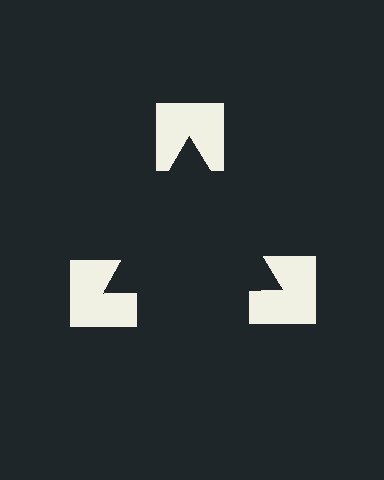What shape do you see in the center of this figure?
An illusory triangle — its edges are inferred from the aligned wedge cuts in the notched squares, not physically drawn.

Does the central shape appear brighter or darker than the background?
It typically appears slightly darker than the background, even though no actual brightness change is drawn.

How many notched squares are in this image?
There are 3 — one at each vertex of the illusory triangle.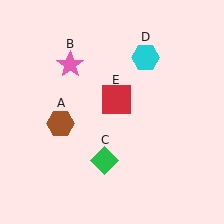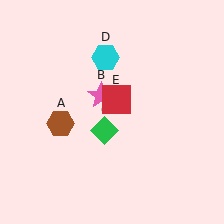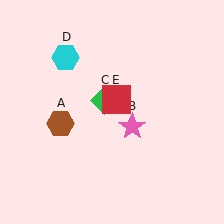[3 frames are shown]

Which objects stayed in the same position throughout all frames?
Brown hexagon (object A) and red square (object E) remained stationary.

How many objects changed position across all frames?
3 objects changed position: pink star (object B), green diamond (object C), cyan hexagon (object D).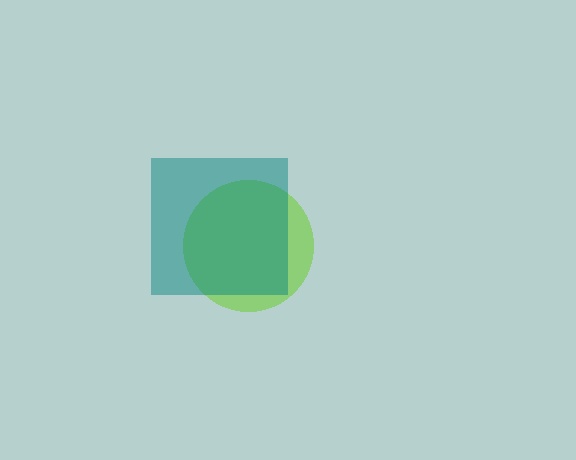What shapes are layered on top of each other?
The layered shapes are: a lime circle, a teal square.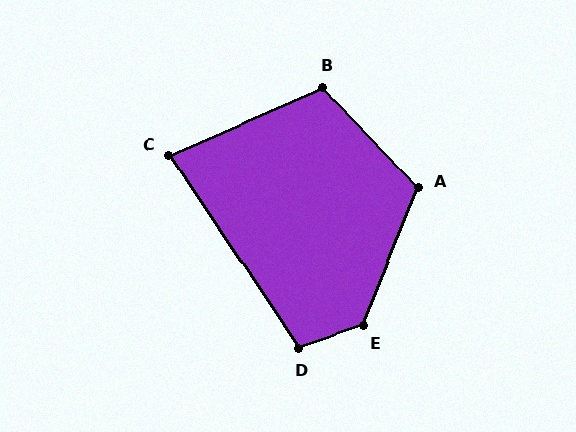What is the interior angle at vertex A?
Approximately 115 degrees (obtuse).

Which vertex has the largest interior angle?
E, at approximately 131 degrees.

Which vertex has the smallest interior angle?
C, at approximately 80 degrees.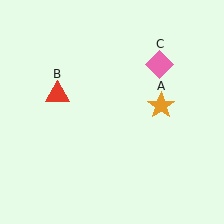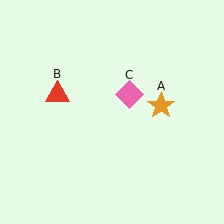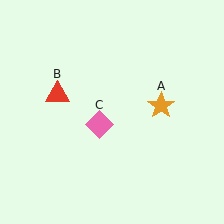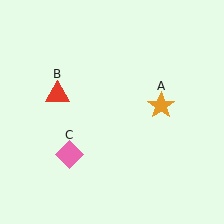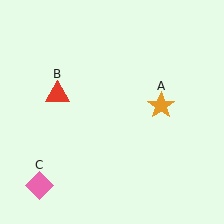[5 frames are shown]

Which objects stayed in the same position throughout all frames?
Orange star (object A) and red triangle (object B) remained stationary.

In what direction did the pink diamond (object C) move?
The pink diamond (object C) moved down and to the left.